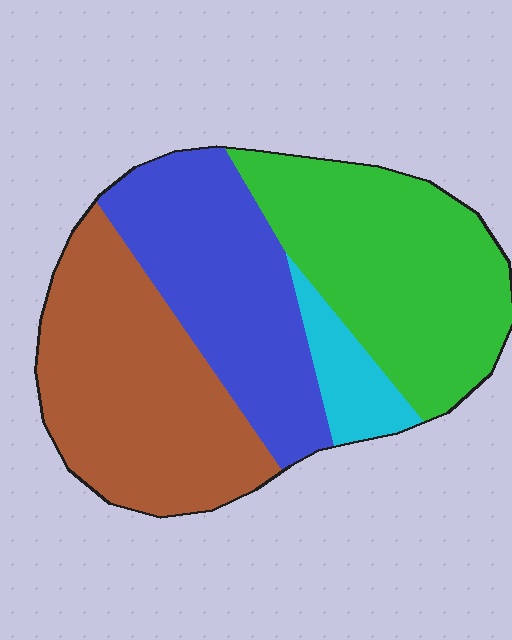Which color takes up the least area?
Cyan, at roughly 5%.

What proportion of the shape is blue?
Blue covers 27% of the shape.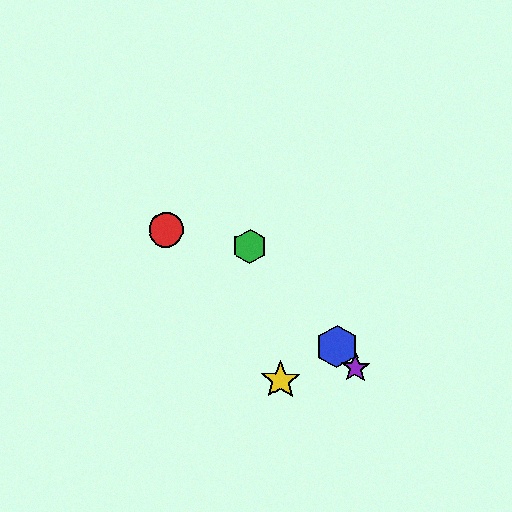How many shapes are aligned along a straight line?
3 shapes (the blue hexagon, the green hexagon, the purple star) are aligned along a straight line.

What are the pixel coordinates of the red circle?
The red circle is at (166, 230).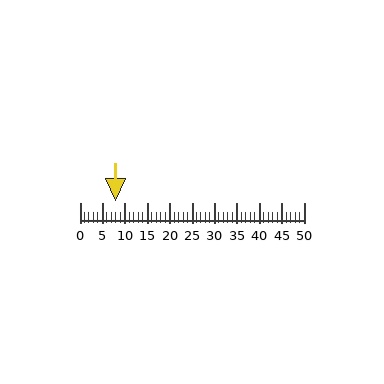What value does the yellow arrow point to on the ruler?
The yellow arrow points to approximately 8.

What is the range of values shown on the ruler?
The ruler shows values from 0 to 50.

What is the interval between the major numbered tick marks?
The major tick marks are spaced 5 units apart.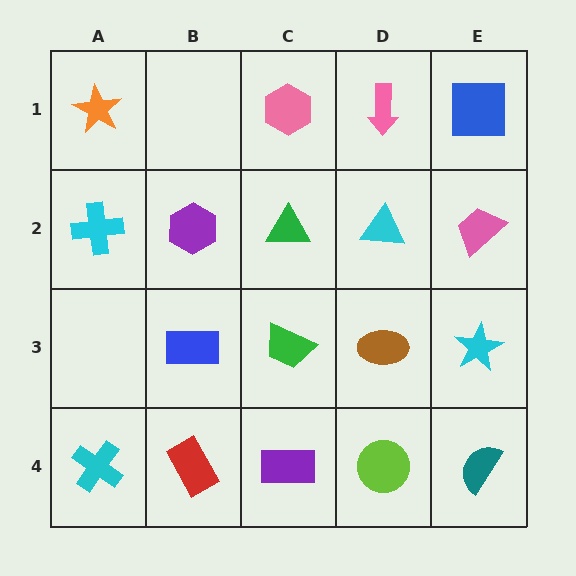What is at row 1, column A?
An orange star.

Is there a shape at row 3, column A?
No, that cell is empty.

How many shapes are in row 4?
5 shapes.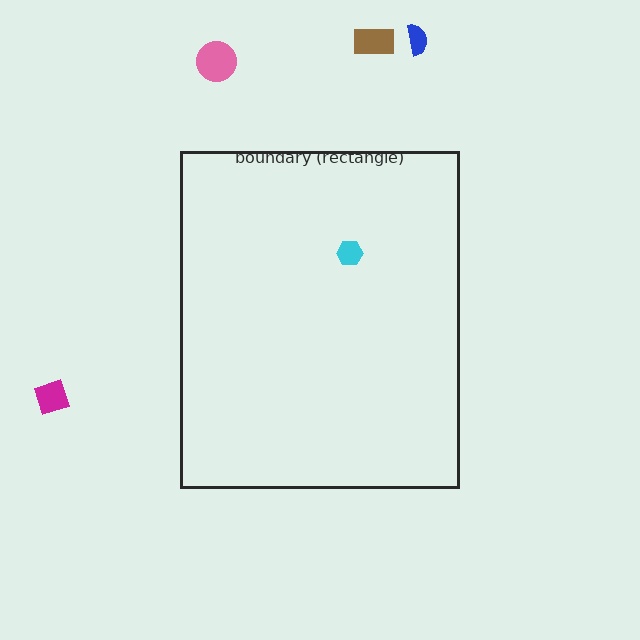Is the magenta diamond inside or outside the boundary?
Outside.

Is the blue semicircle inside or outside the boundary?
Outside.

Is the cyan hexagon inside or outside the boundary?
Inside.